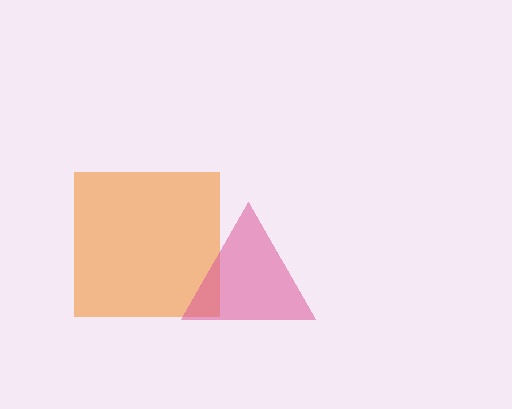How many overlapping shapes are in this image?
There are 2 overlapping shapes in the image.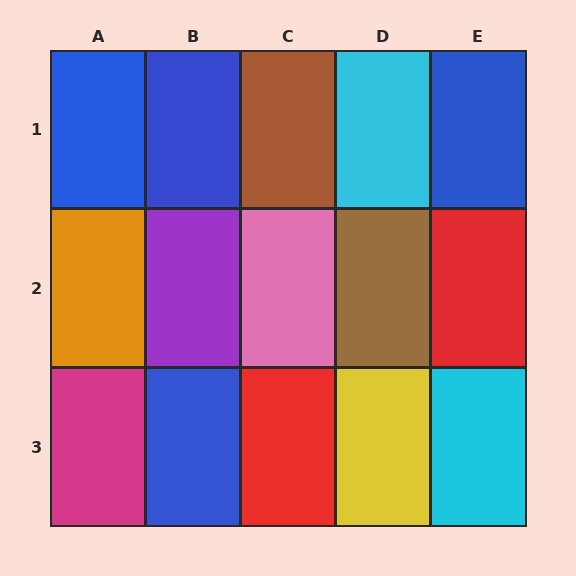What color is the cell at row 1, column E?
Blue.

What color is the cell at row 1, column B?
Blue.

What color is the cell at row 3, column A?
Magenta.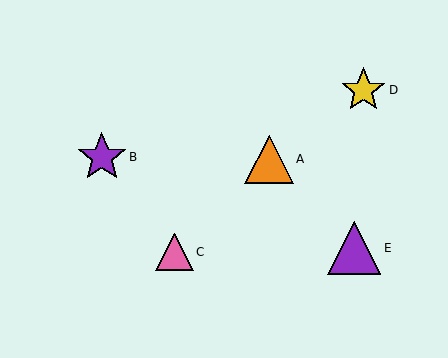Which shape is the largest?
The purple triangle (labeled E) is the largest.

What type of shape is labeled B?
Shape B is a purple star.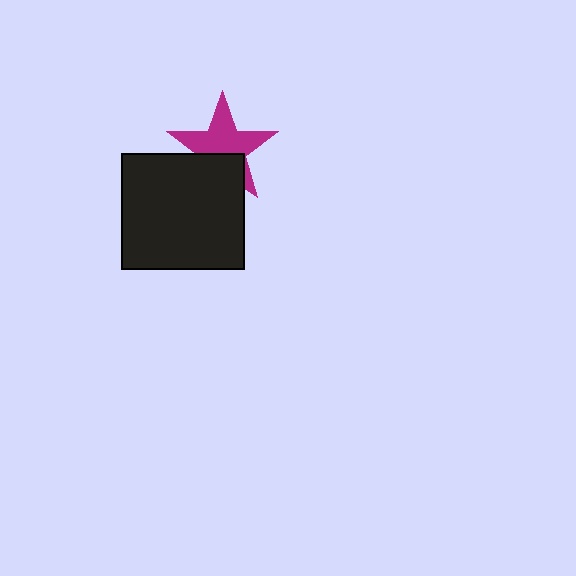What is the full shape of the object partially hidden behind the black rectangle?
The partially hidden object is a magenta star.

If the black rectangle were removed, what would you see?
You would see the complete magenta star.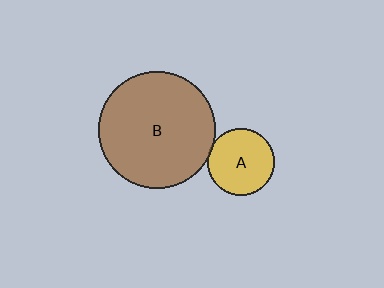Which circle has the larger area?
Circle B (brown).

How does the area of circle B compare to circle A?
Approximately 3.0 times.